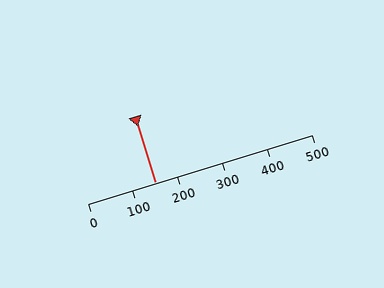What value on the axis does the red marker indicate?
The marker indicates approximately 150.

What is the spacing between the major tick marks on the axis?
The major ticks are spaced 100 apart.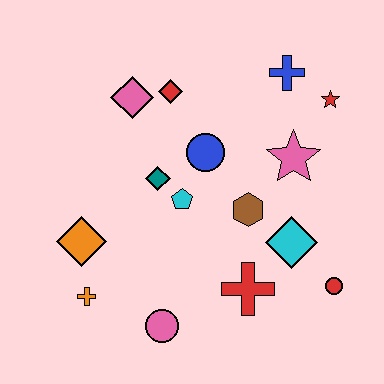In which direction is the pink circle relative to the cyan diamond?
The pink circle is to the left of the cyan diamond.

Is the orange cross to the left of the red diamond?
Yes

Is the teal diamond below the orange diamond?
No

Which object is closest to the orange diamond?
The orange cross is closest to the orange diamond.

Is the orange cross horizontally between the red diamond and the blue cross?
No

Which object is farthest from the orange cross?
The red star is farthest from the orange cross.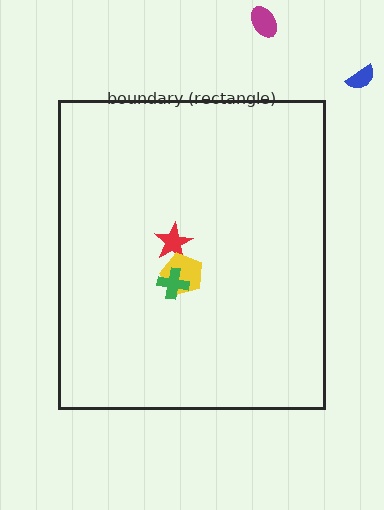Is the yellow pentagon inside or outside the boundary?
Inside.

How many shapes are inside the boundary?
3 inside, 2 outside.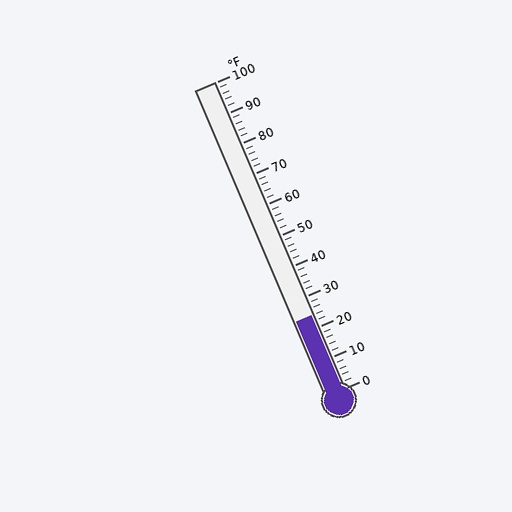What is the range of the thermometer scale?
The thermometer scale ranges from 0°F to 100°F.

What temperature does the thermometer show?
The thermometer shows approximately 24°F.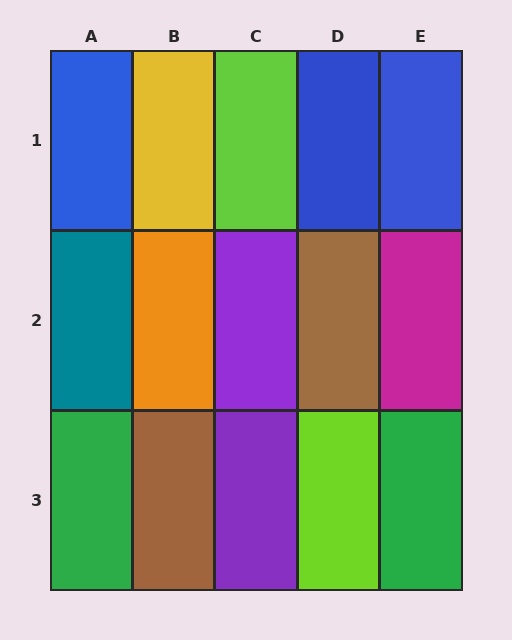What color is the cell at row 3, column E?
Green.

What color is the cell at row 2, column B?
Orange.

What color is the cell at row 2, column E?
Magenta.